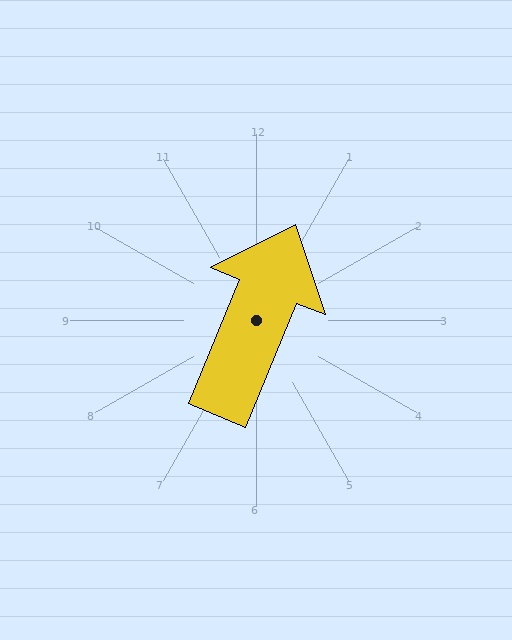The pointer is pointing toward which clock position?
Roughly 1 o'clock.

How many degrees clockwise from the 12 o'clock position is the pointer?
Approximately 22 degrees.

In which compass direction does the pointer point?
North.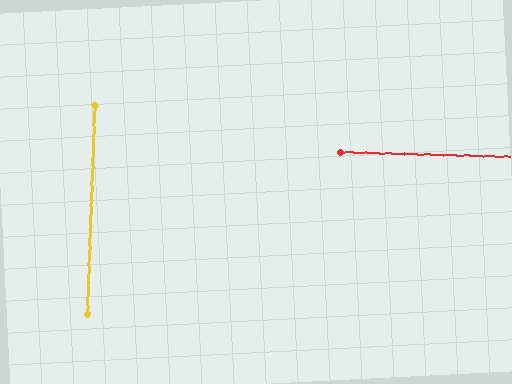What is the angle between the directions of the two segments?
Approximately 90 degrees.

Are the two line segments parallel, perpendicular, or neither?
Perpendicular — they meet at approximately 90°.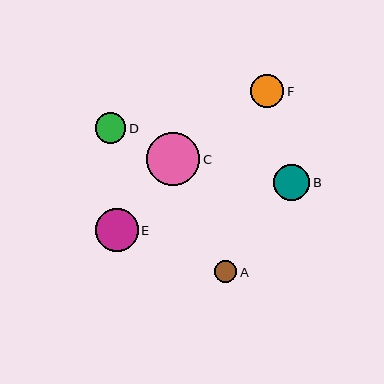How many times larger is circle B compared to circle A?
Circle B is approximately 1.6 times the size of circle A.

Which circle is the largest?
Circle C is the largest with a size of approximately 53 pixels.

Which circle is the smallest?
Circle A is the smallest with a size of approximately 22 pixels.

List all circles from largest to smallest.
From largest to smallest: C, E, B, F, D, A.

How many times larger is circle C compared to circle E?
Circle C is approximately 1.2 times the size of circle E.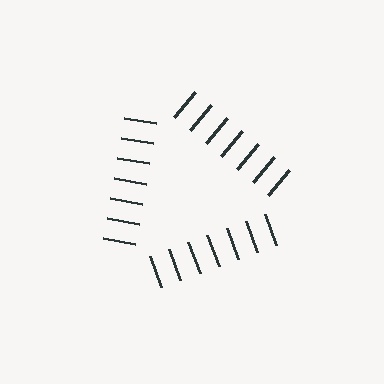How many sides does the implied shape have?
3 sides — the line-ends trace a triangle.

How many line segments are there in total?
21 — 7 along each of the 3 edges.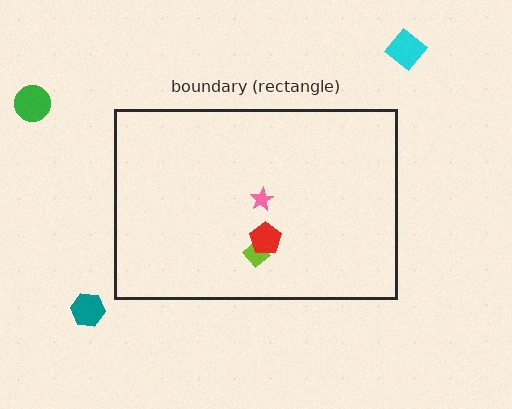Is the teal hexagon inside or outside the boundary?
Outside.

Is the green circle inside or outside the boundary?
Outside.